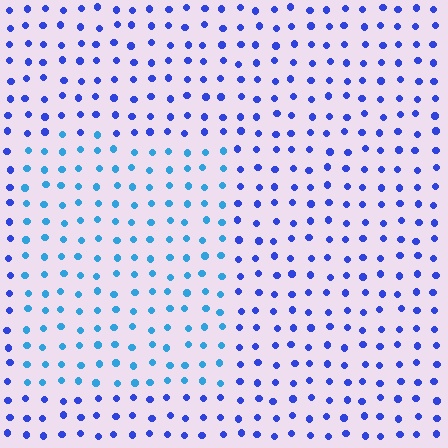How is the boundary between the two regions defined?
The boundary is defined purely by a slight shift in hue (about 33 degrees). Spacing, size, and orientation are identical on both sides.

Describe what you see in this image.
The image is filled with small blue elements in a uniform arrangement. A rectangle-shaped region is visible where the elements are tinted to a slightly different hue, forming a subtle color boundary.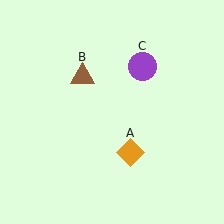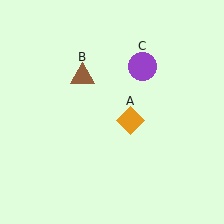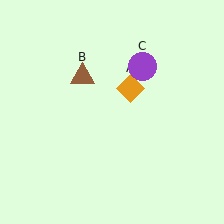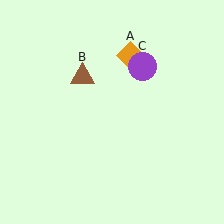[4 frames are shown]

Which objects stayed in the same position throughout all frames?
Brown triangle (object B) and purple circle (object C) remained stationary.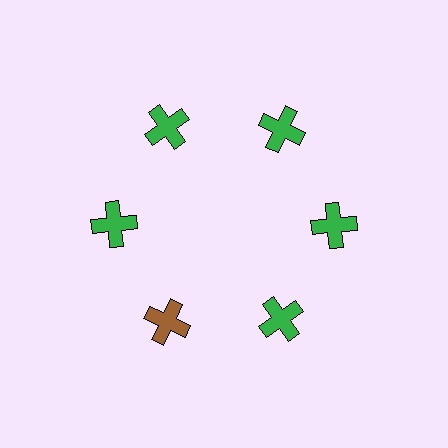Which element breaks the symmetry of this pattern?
The brown cross at roughly the 7 o'clock position breaks the symmetry. All other shapes are green crosses.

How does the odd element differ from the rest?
It has a different color: brown instead of green.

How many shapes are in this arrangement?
There are 6 shapes arranged in a ring pattern.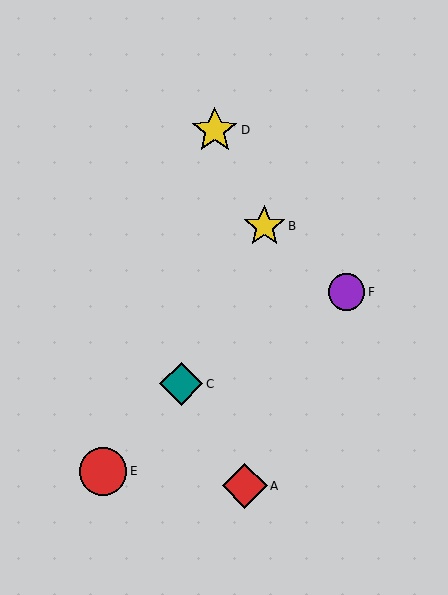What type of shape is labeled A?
Shape A is a red diamond.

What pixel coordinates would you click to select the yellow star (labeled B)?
Click at (264, 226) to select the yellow star B.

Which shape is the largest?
The red circle (labeled E) is the largest.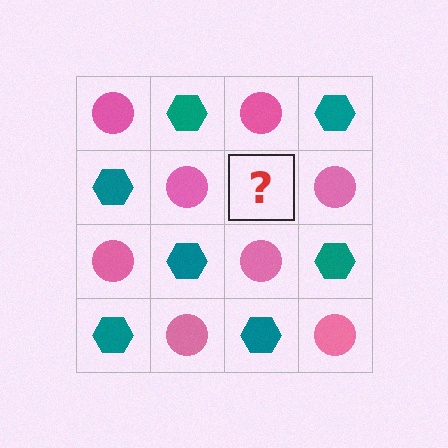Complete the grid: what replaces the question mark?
The question mark should be replaced with a teal hexagon.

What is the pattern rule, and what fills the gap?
The rule is that it alternates pink circle and teal hexagon in a checkerboard pattern. The gap should be filled with a teal hexagon.